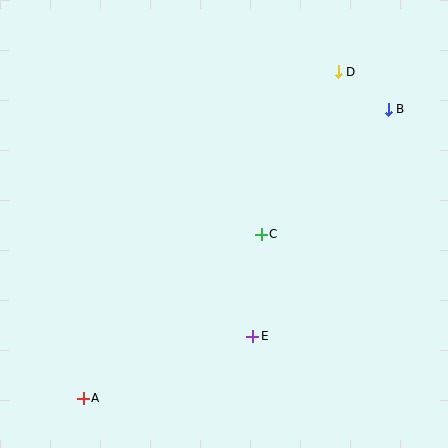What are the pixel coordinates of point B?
Point B is at (388, 109).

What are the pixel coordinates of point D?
Point D is at (338, 72).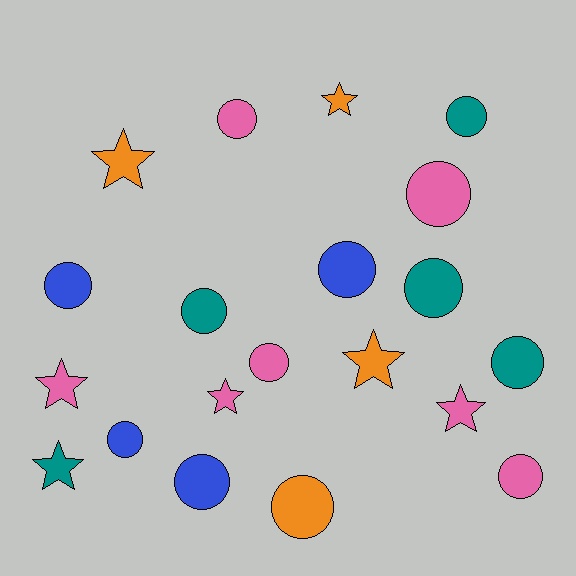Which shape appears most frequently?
Circle, with 13 objects.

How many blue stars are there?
There are no blue stars.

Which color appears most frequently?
Pink, with 7 objects.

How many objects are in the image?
There are 20 objects.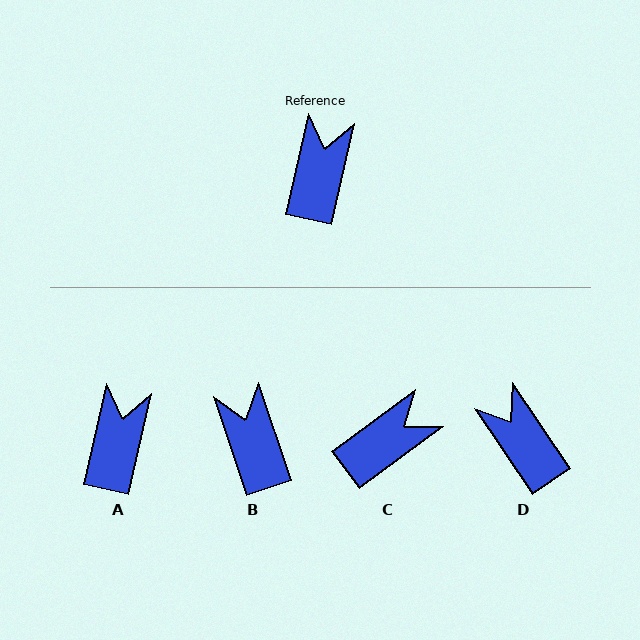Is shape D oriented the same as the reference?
No, it is off by about 47 degrees.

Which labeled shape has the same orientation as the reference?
A.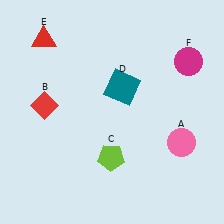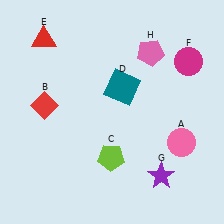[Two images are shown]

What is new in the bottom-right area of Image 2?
A purple star (G) was added in the bottom-right area of Image 2.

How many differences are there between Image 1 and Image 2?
There are 2 differences between the two images.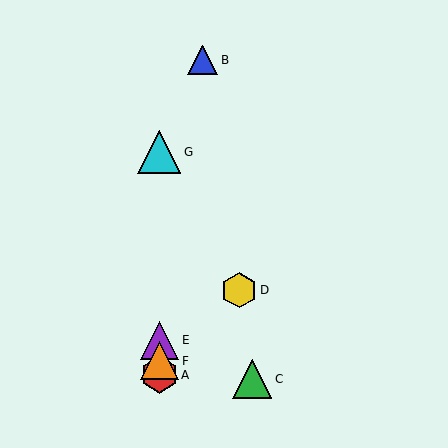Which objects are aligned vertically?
Objects A, E, F, G are aligned vertically.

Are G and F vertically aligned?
Yes, both are at x≈159.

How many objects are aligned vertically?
4 objects (A, E, F, G) are aligned vertically.